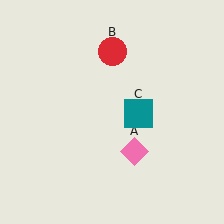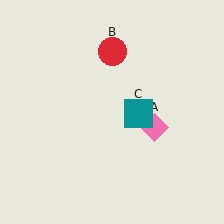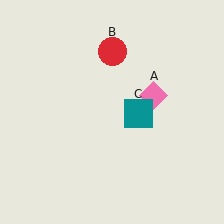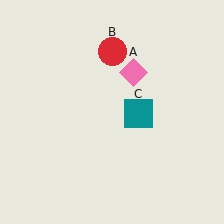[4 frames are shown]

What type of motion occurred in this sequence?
The pink diamond (object A) rotated counterclockwise around the center of the scene.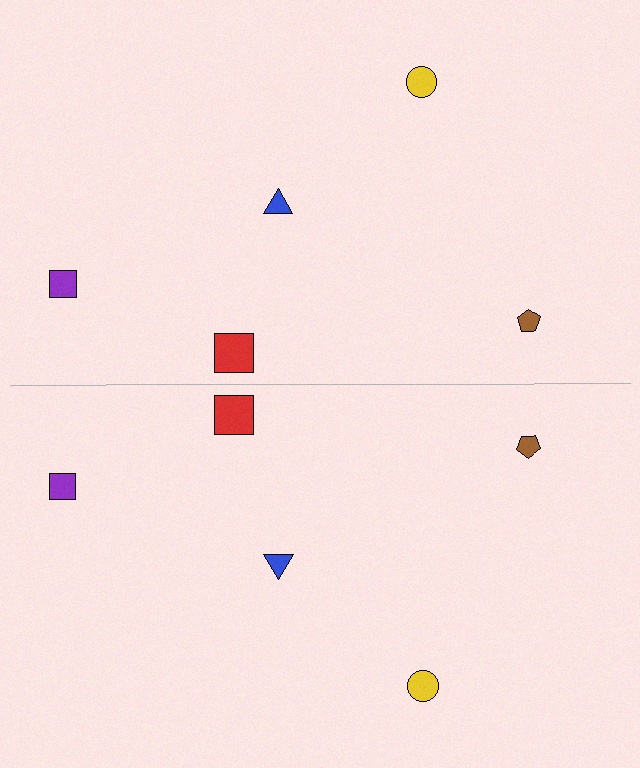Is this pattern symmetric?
Yes, this pattern has bilateral (reflection) symmetry.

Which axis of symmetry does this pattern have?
The pattern has a horizontal axis of symmetry running through the center of the image.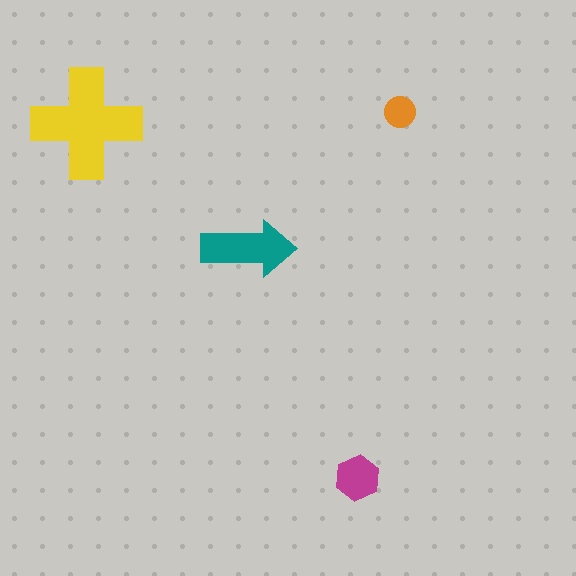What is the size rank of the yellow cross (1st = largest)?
1st.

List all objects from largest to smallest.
The yellow cross, the teal arrow, the magenta hexagon, the orange circle.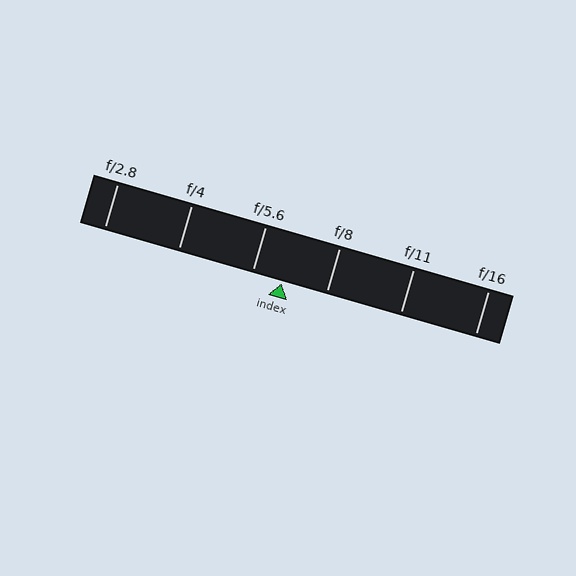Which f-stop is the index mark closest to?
The index mark is closest to f/5.6.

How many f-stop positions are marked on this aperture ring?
There are 6 f-stop positions marked.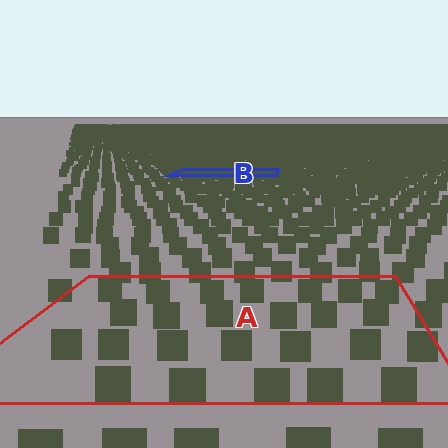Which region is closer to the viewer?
Region A is closer. The texture elements there are larger and more spread out.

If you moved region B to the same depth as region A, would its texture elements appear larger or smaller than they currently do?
They would appear larger. At a closer depth, the same texture elements are projected at a bigger on-screen size.